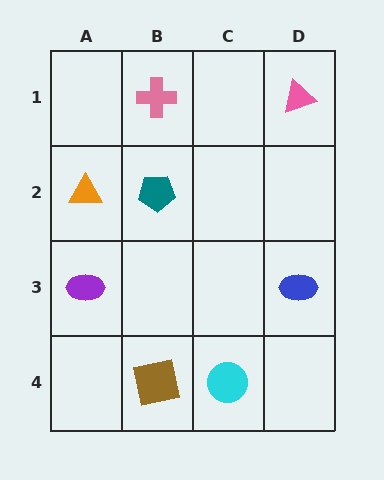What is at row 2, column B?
A teal pentagon.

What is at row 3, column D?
A blue ellipse.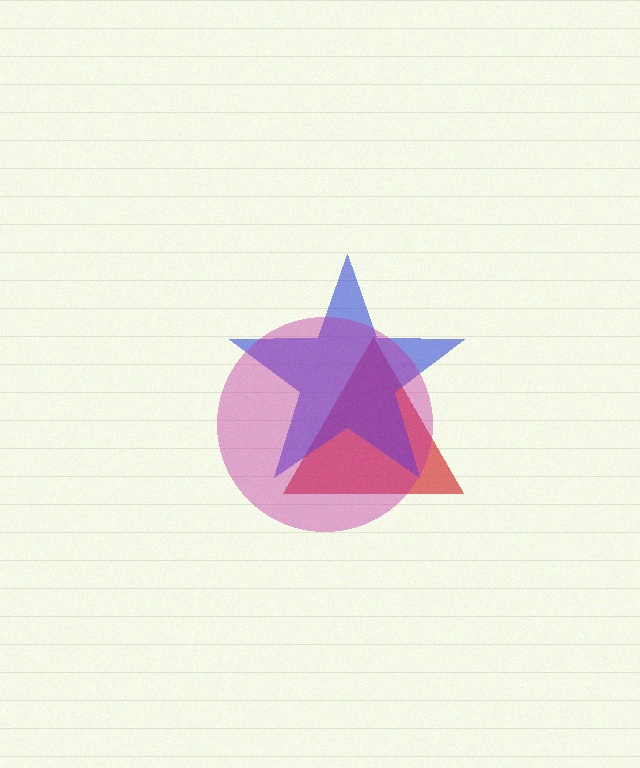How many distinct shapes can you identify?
There are 3 distinct shapes: a red triangle, a blue star, a magenta circle.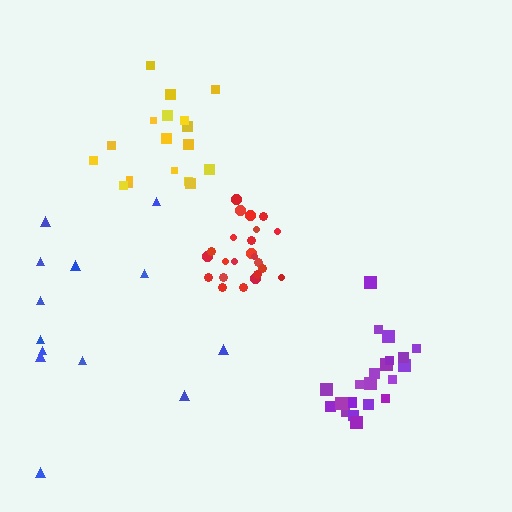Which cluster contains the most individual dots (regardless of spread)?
Red (23).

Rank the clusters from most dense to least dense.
red, purple, yellow, blue.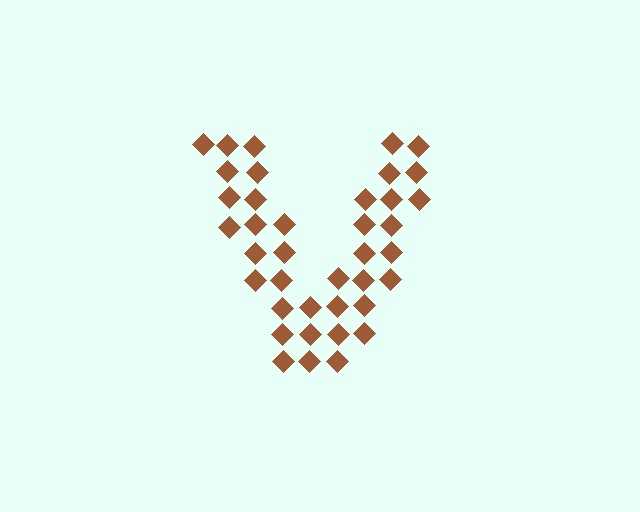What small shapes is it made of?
It is made of small diamonds.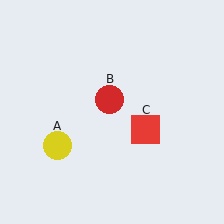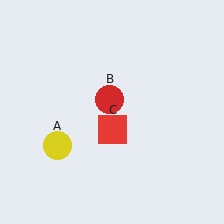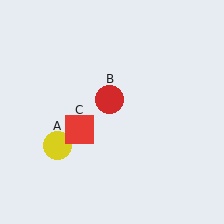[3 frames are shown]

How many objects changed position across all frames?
1 object changed position: red square (object C).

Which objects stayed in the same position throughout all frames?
Yellow circle (object A) and red circle (object B) remained stationary.